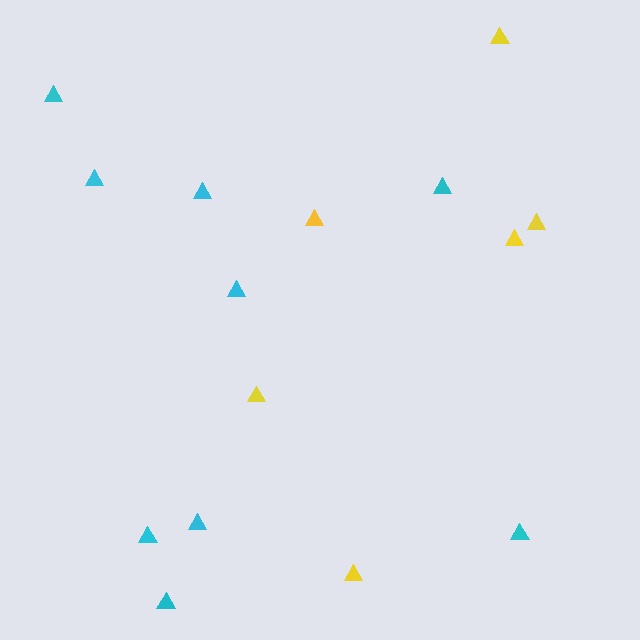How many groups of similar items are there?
There are 2 groups: one group of yellow triangles (6) and one group of cyan triangles (9).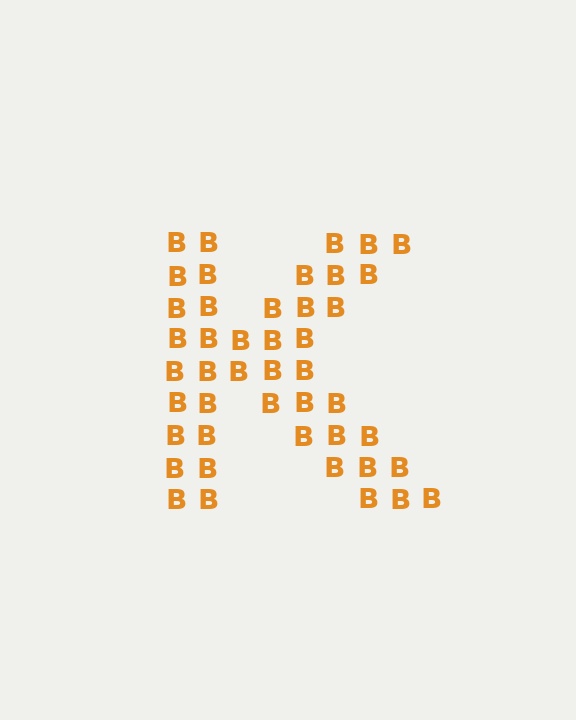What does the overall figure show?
The overall figure shows the letter K.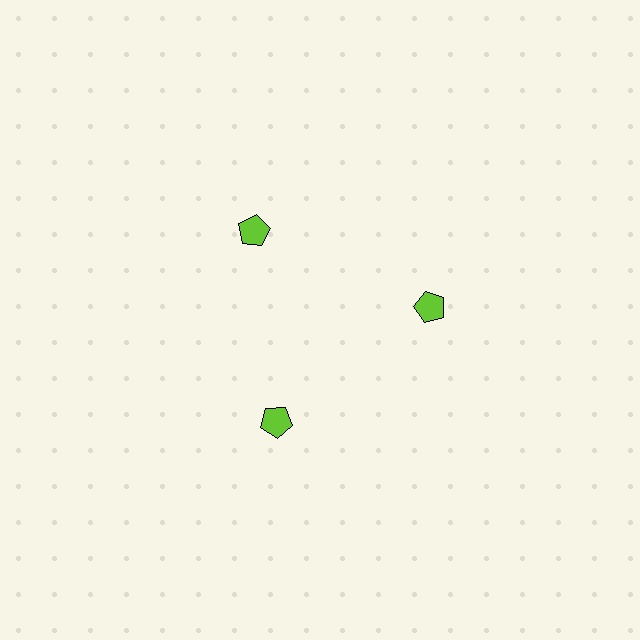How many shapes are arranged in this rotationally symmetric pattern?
There are 3 shapes, arranged in 3 groups of 1.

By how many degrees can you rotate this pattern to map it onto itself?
The pattern maps onto itself every 120 degrees of rotation.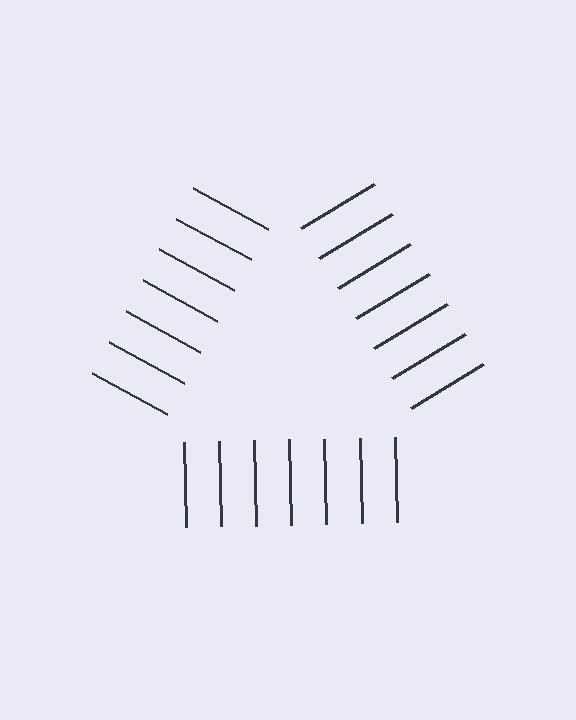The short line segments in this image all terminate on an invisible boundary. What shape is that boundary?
An illusory triangle — the line segments terminate on its edges but no continuous stroke is drawn.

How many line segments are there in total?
21 — 7 along each of the 3 edges.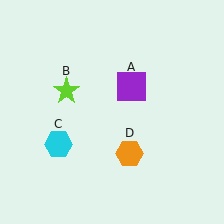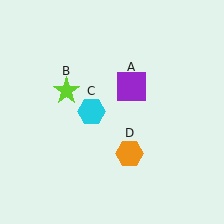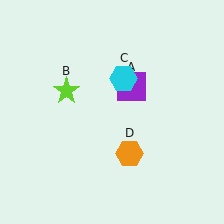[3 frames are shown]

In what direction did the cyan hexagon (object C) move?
The cyan hexagon (object C) moved up and to the right.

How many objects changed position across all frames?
1 object changed position: cyan hexagon (object C).